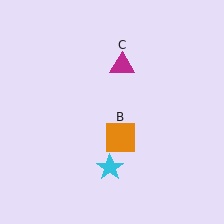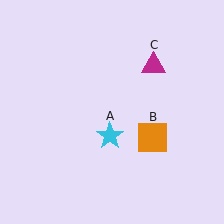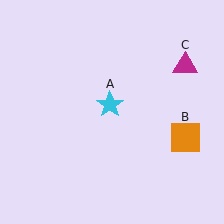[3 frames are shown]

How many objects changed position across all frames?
3 objects changed position: cyan star (object A), orange square (object B), magenta triangle (object C).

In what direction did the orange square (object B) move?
The orange square (object B) moved right.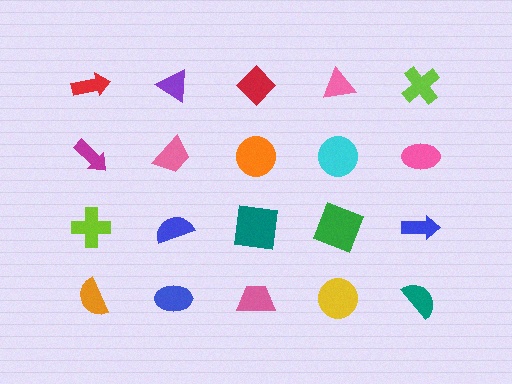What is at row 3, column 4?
A green square.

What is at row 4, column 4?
A yellow circle.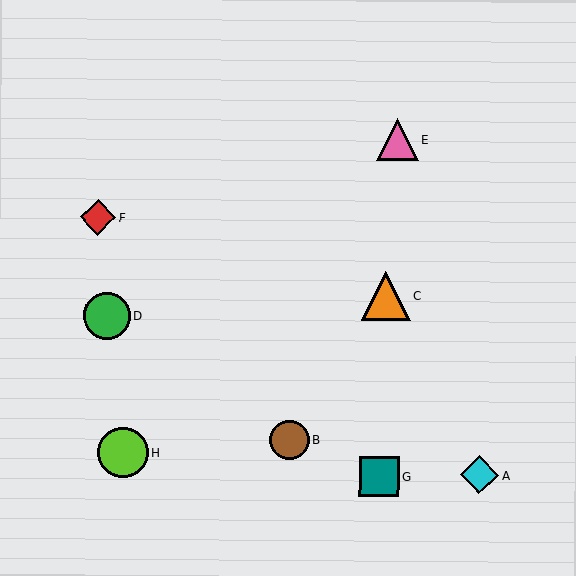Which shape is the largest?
The lime circle (labeled H) is the largest.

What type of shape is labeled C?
Shape C is an orange triangle.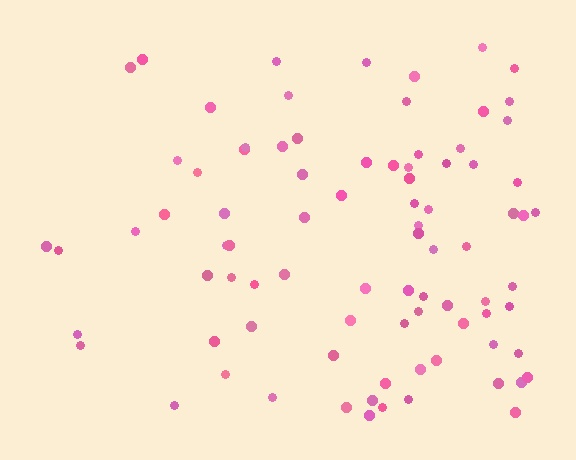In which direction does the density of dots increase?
From left to right, with the right side densest.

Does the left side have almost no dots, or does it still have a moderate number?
Still a moderate number, just noticeably fewer than the right.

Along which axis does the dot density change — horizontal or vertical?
Horizontal.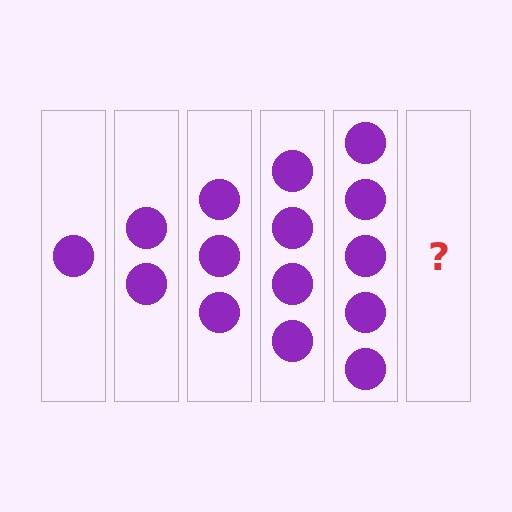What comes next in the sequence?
The next element should be 6 circles.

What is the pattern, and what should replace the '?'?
The pattern is that each step adds one more circle. The '?' should be 6 circles.